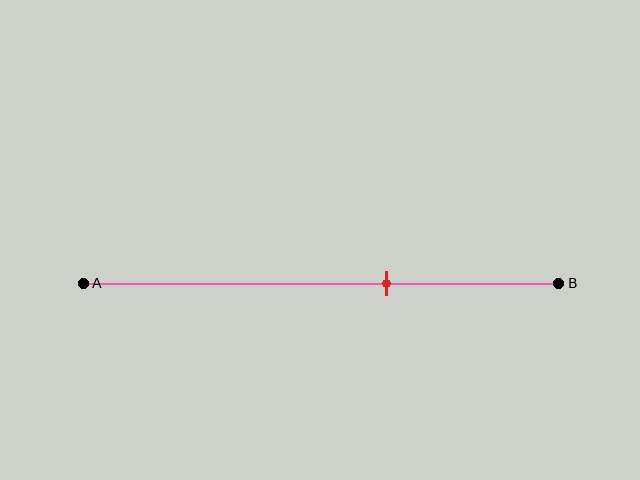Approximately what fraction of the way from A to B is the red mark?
The red mark is approximately 65% of the way from A to B.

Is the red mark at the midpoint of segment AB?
No, the mark is at about 65% from A, not at the 50% midpoint.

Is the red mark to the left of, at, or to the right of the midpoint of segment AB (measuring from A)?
The red mark is to the right of the midpoint of segment AB.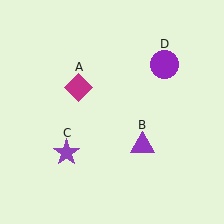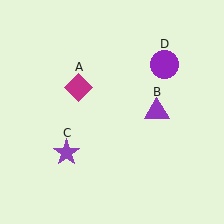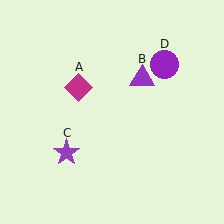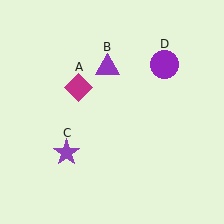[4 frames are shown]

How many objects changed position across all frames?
1 object changed position: purple triangle (object B).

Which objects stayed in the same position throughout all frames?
Magenta diamond (object A) and purple star (object C) and purple circle (object D) remained stationary.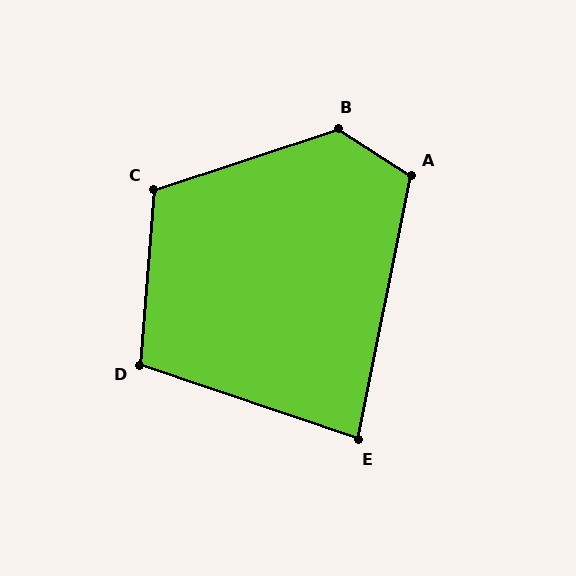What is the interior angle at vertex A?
Approximately 111 degrees (obtuse).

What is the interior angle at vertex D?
Approximately 104 degrees (obtuse).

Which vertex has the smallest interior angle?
E, at approximately 83 degrees.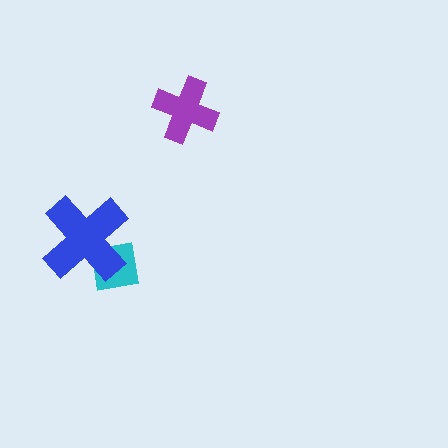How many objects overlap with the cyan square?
1 object overlaps with the cyan square.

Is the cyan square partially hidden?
Yes, it is partially covered by another shape.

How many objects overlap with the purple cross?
0 objects overlap with the purple cross.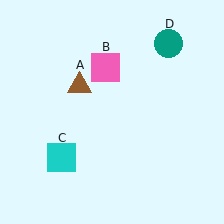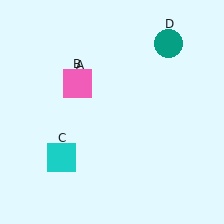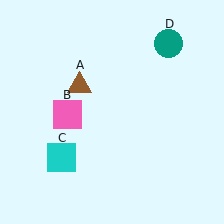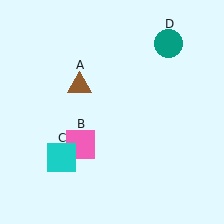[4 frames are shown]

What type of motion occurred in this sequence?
The pink square (object B) rotated counterclockwise around the center of the scene.